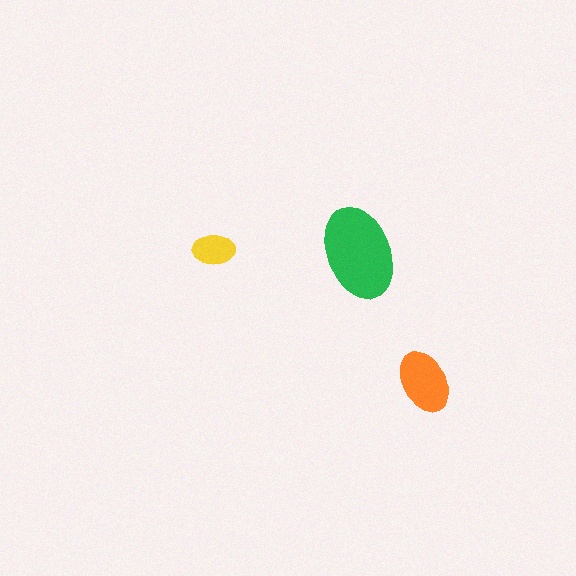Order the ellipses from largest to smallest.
the green one, the orange one, the yellow one.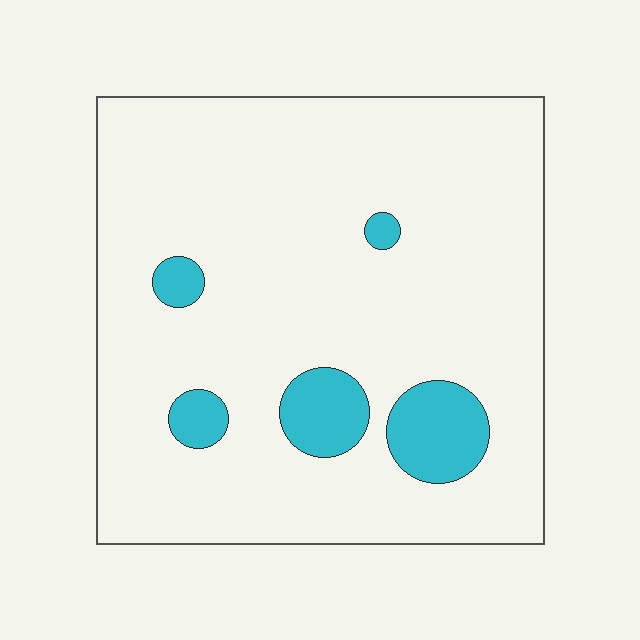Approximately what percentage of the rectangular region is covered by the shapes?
Approximately 10%.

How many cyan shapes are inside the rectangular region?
5.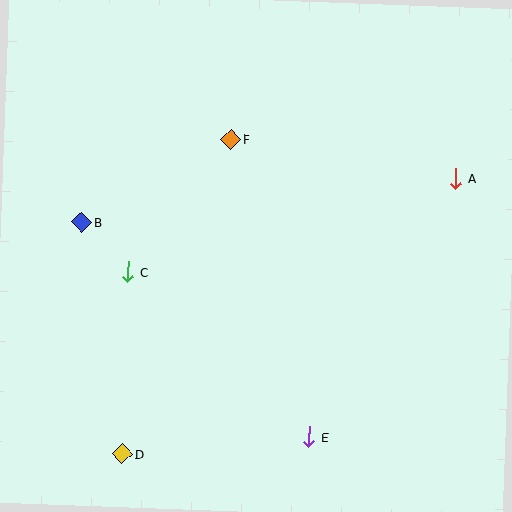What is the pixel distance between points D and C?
The distance between D and C is 182 pixels.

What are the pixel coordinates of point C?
Point C is at (128, 272).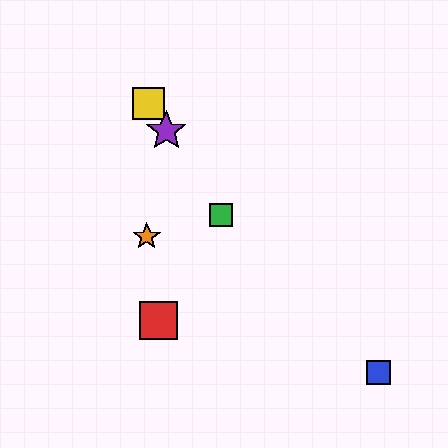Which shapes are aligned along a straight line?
The green square, the yellow square, the purple star are aligned along a straight line.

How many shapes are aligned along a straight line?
3 shapes (the green square, the yellow square, the purple star) are aligned along a straight line.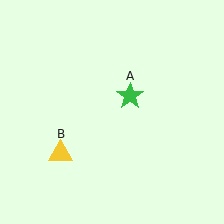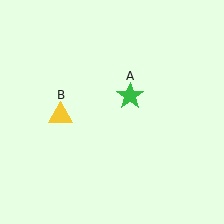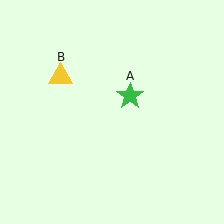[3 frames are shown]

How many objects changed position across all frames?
1 object changed position: yellow triangle (object B).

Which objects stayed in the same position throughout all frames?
Green star (object A) remained stationary.